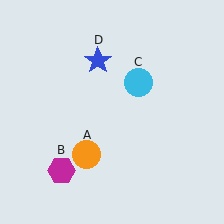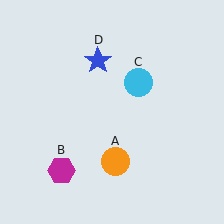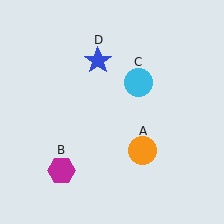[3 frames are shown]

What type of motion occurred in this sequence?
The orange circle (object A) rotated counterclockwise around the center of the scene.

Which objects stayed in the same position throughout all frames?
Magenta hexagon (object B) and cyan circle (object C) and blue star (object D) remained stationary.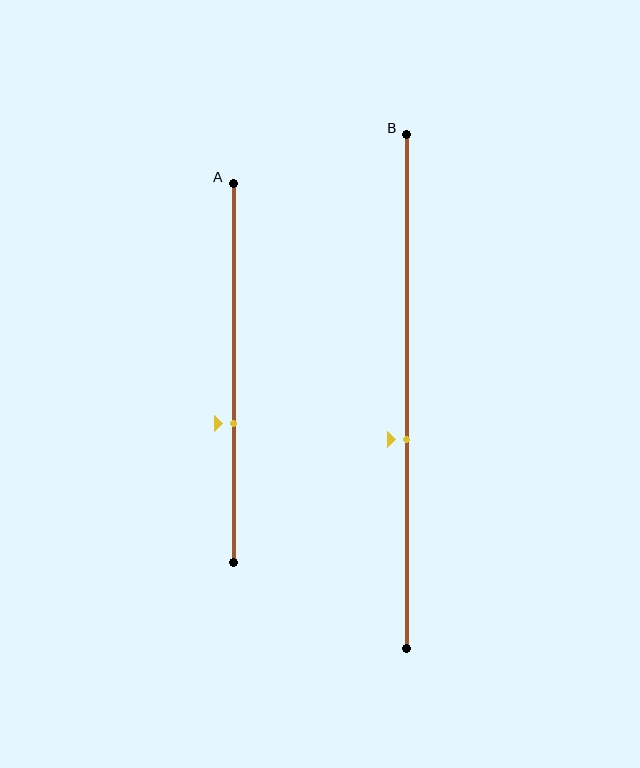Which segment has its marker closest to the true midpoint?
Segment B has its marker closest to the true midpoint.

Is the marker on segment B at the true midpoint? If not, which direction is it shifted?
No, the marker on segment B is shifted downward by about 9% of the segment length.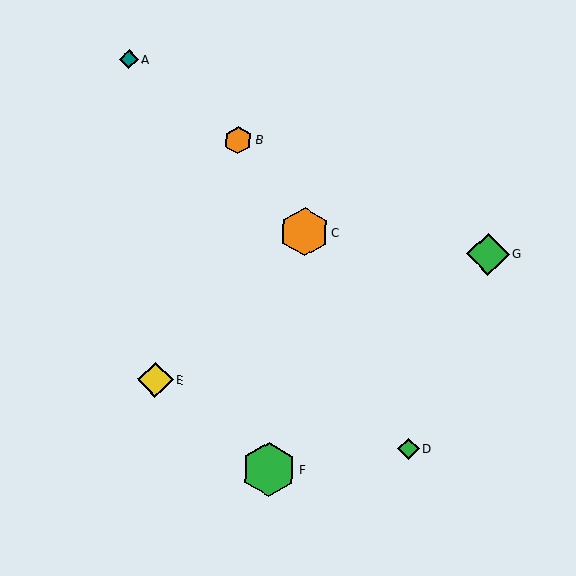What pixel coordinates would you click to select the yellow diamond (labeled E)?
Click at (155, 380) to select the yellow diamond E.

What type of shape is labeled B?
Shape B is an orange hexagon.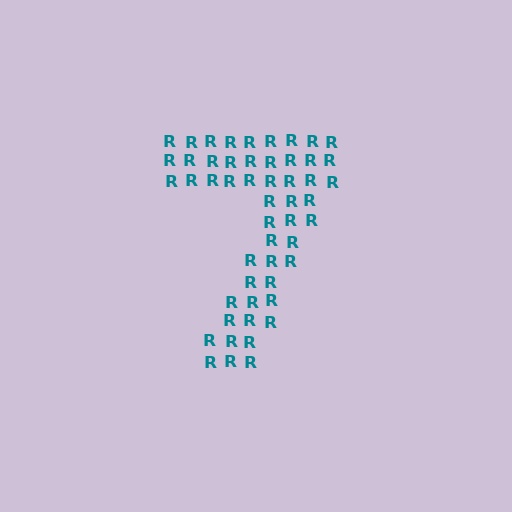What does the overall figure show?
The overall figure shows the digit 7.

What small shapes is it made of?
It is made of small letter R's.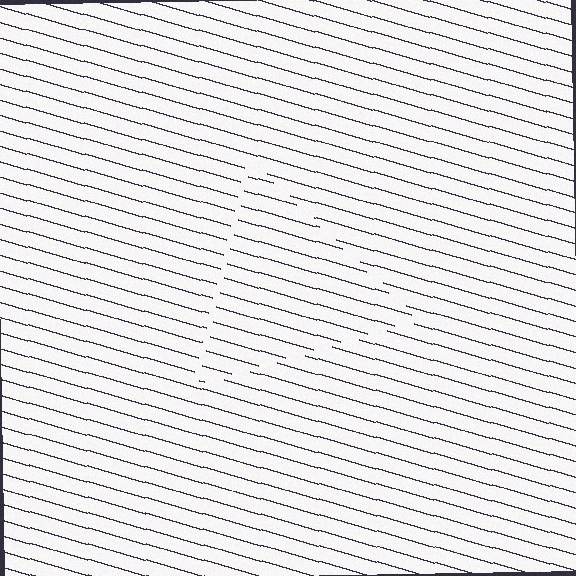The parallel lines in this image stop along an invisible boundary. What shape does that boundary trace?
An illusory triangle. The interior of the shape contains the same grating, shifted by half a period — the contour is defined by the phase discontinuity where line-ends from the inner and outer gratings abut.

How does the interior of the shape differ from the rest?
The interior of the shape contains the same grating, shifted by half a period — the contour is defined by the phase discontinuity where line-ends from the inner and outer gratings abut.